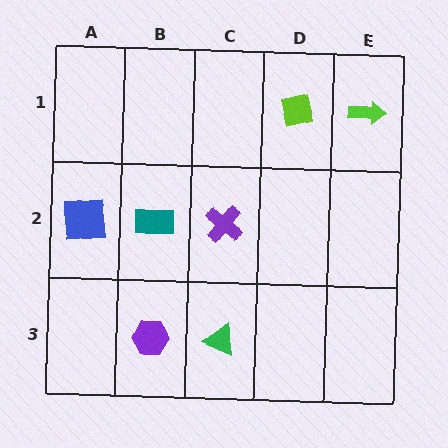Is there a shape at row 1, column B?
No, that cell is empty.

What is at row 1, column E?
A lime arrow.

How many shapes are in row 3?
2 shapes.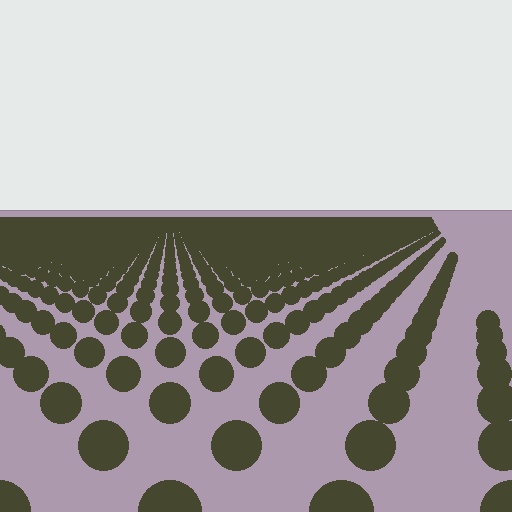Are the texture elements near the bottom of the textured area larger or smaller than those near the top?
Larger. Near the bottom, elements are closer to the viewer and appear at a bigger on-screen size.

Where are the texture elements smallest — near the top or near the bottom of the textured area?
Near the top.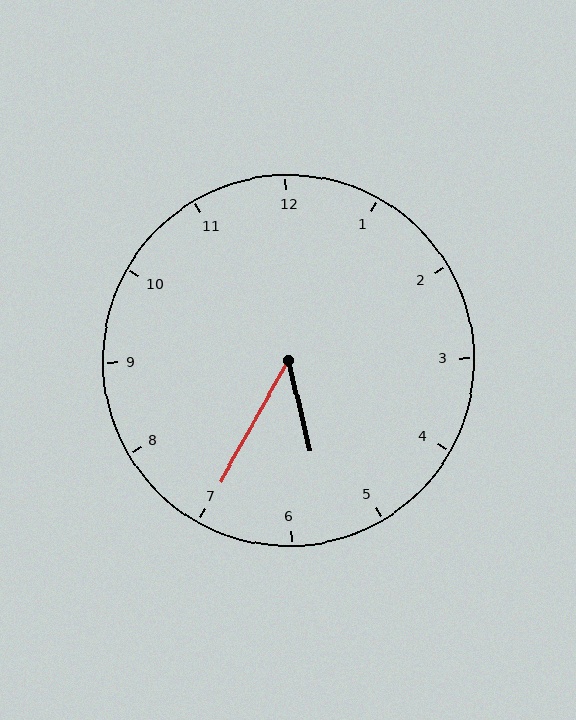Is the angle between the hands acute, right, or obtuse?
It is acute.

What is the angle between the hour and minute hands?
Approximately 42 degrees.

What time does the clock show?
5:35.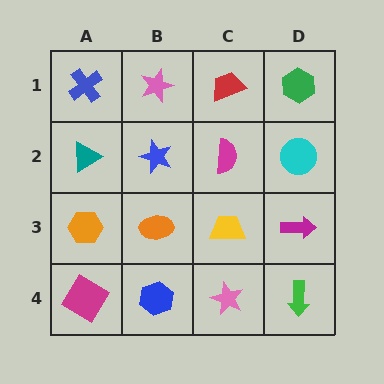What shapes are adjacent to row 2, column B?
A pink star (row 1, column B), an orange ellipse (row 3, column B), a teal triangle (row 2, column A), a magenta semicircle (row 2, column C).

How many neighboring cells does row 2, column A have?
3.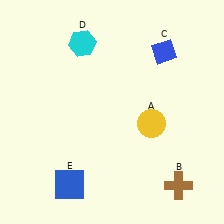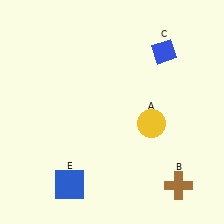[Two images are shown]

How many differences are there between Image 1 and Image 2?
There is 1 difference between the two images.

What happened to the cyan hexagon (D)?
The cyan hexagon (D) was removed in Image 2. It was in the top-left area of Image 1.